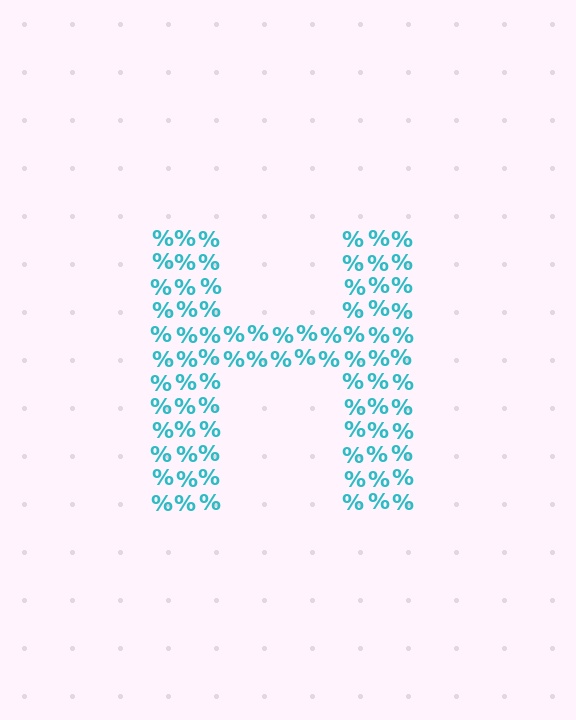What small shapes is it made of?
It is made of small percent signs.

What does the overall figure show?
The overall figure shows the letter H.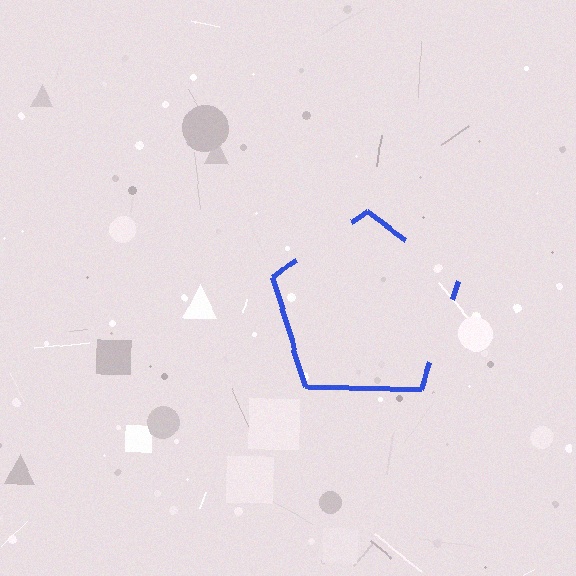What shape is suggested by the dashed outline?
The dashed outline suggests a pentagon.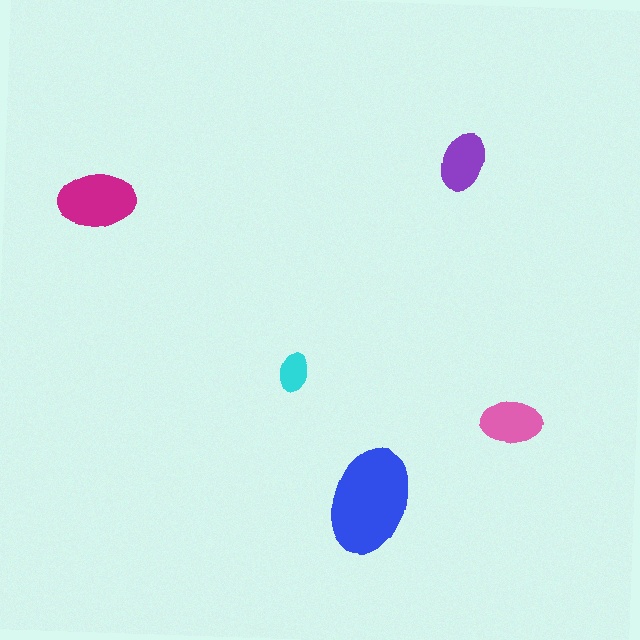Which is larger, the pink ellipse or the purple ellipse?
The pink one.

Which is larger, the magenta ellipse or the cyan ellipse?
The magenta one.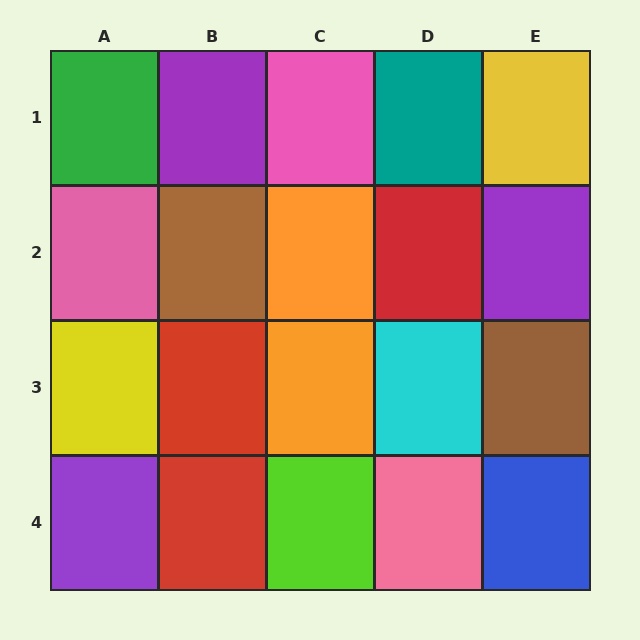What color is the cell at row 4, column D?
Pink.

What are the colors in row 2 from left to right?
Pink, brown, orange, red, purple.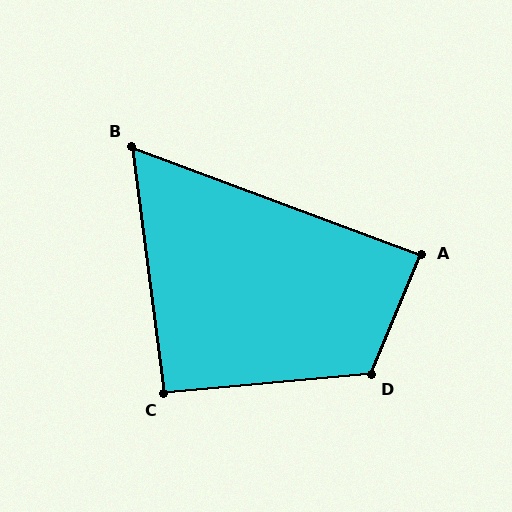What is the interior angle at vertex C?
Approximately 92 degrees (approximately right).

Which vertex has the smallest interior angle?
B, at approximately 62 degrees.